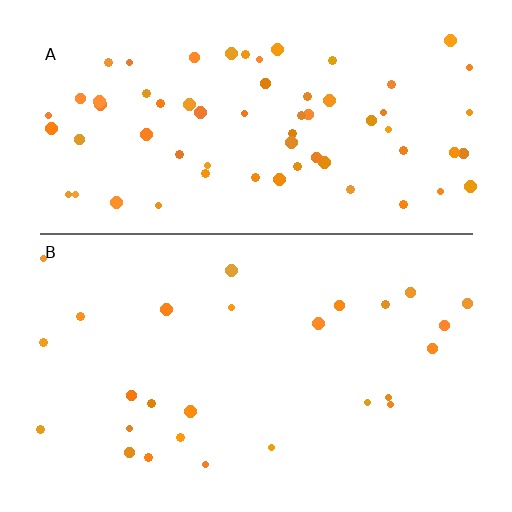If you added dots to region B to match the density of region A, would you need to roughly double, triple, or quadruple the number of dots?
Approximately triple.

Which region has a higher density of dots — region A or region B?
A (the top).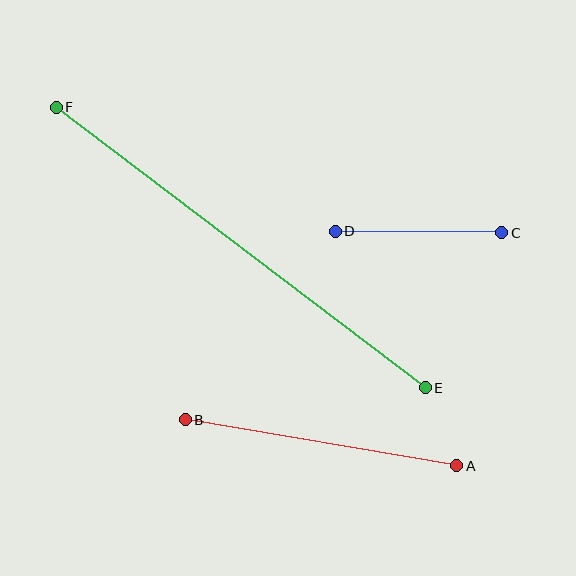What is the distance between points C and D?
The distance is approximately 167 pixels.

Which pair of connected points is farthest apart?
Points E and F are farthest apart.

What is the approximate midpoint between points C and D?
The midpoint is at approximately (418, 232) pixels.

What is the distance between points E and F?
The distance is approximately 463 pixels.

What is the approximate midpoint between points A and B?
The midpoint is at approximately (321, 443) pixels.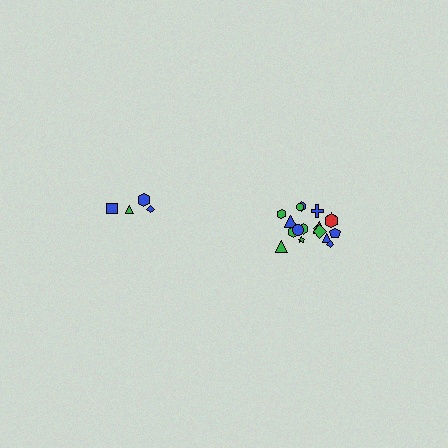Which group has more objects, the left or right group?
The right group.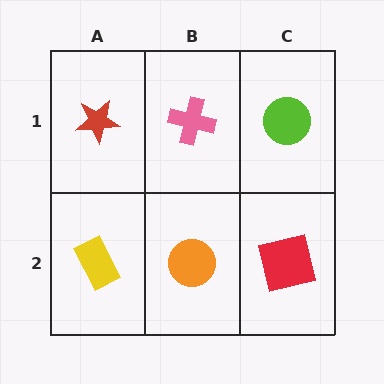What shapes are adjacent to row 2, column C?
A lime circle (row 1, column C), an orange circle (row 2, column B).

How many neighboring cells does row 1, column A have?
2.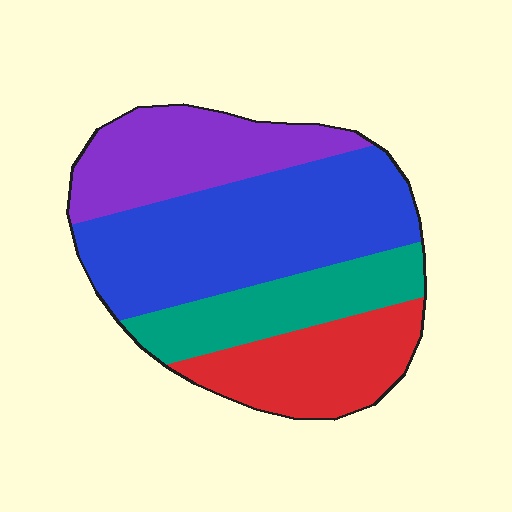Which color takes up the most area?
Blue, at roughly 40%.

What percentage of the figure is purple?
Purple covers around 20% of the figure.